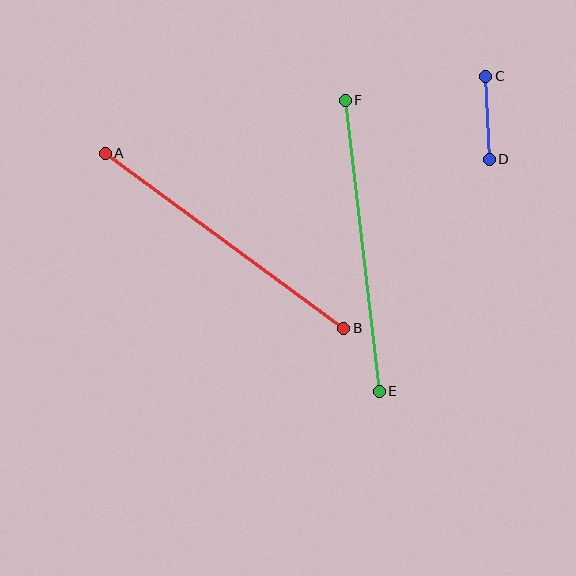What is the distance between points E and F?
The distance is approximately 293 pixels.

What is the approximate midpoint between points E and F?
The midpoint is at approximately (362, 246) pixels.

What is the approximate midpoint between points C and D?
The midpoint is at approximately (488, 118) pixels.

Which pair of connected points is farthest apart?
Points A and B are farthest apart.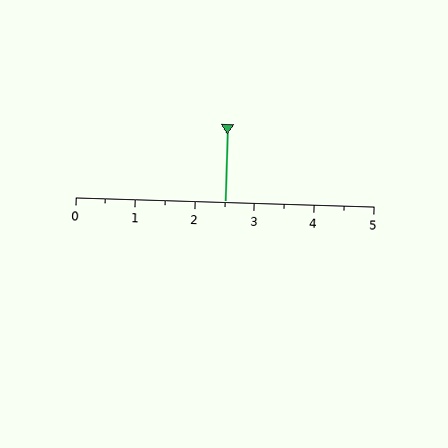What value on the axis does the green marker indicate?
The marker indicates approximately 2.5.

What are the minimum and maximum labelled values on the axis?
The axis runs from 0 to 5.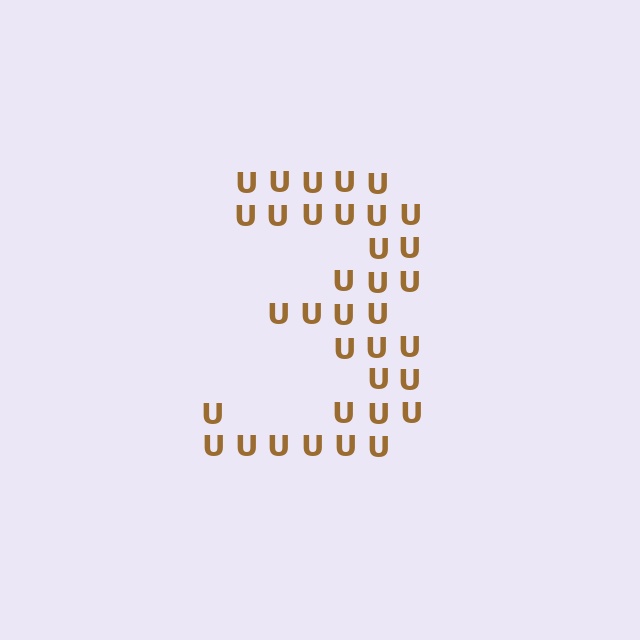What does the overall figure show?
The overall figure shows the digit 3.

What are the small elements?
The small elements are letter U's.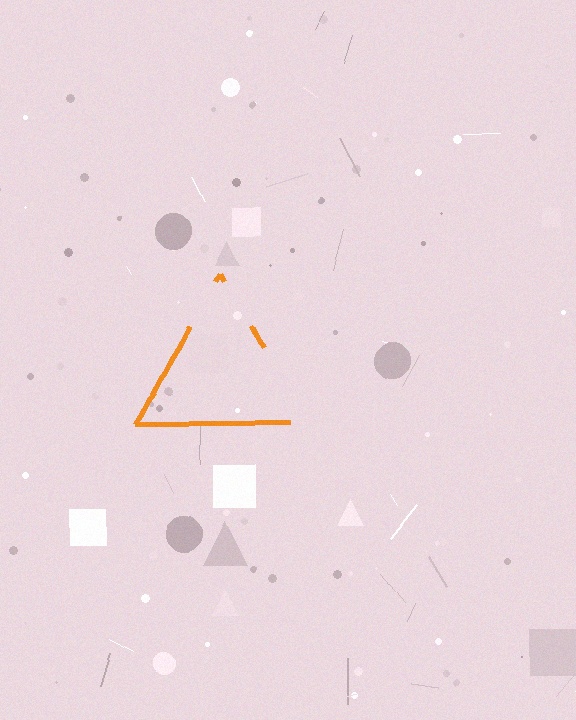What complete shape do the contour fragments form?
The contour fragments form a triangle.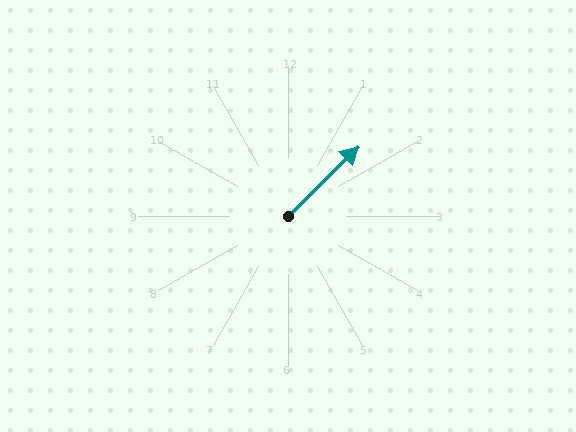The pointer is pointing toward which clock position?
Roughly 2 o'clock.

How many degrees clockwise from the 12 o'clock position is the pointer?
Approximately 45 degrees.